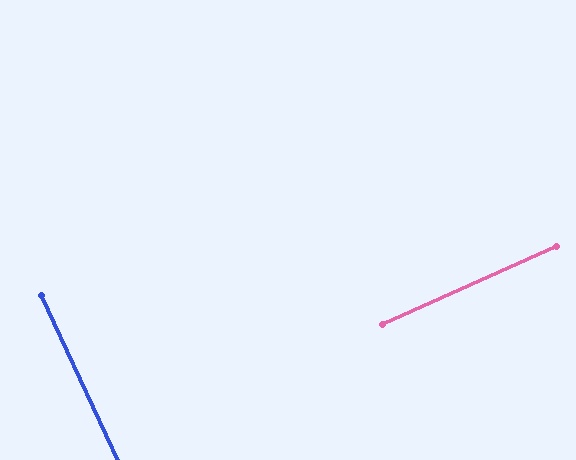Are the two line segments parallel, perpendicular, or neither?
Perpendicular — they meet at approximately 89°.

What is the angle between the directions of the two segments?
Approximately 89 degrees.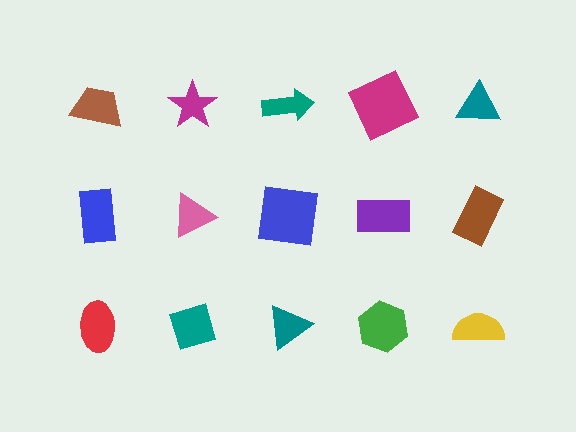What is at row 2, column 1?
A blue rectangle.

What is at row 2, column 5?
A brown rectangle.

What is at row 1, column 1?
A brown trapezoid.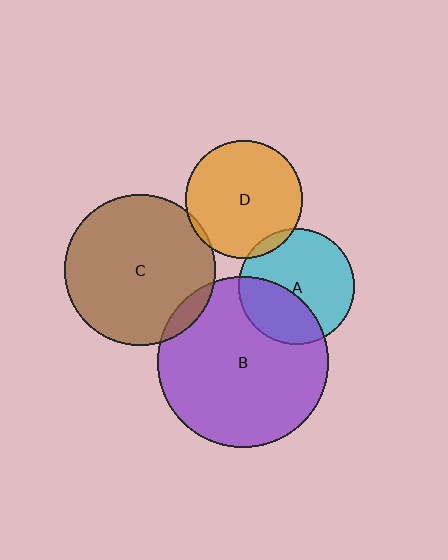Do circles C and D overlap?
Yes.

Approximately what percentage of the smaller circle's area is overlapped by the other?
Approximately 5%.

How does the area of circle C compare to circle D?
Approximately 1.7 times.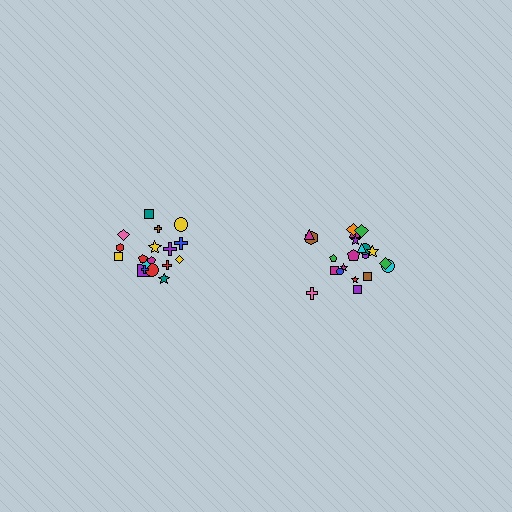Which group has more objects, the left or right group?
The right group.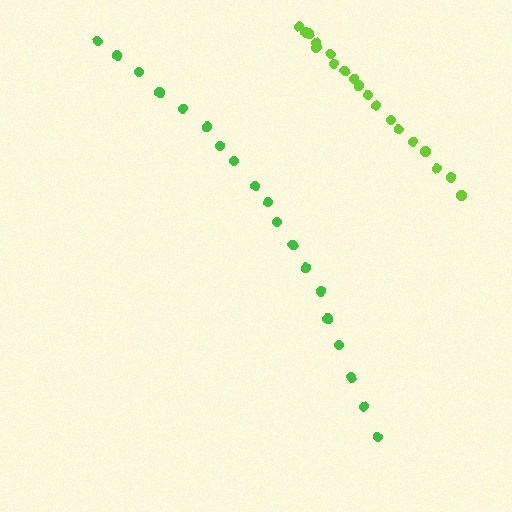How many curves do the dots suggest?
There are 2 distinct paths.